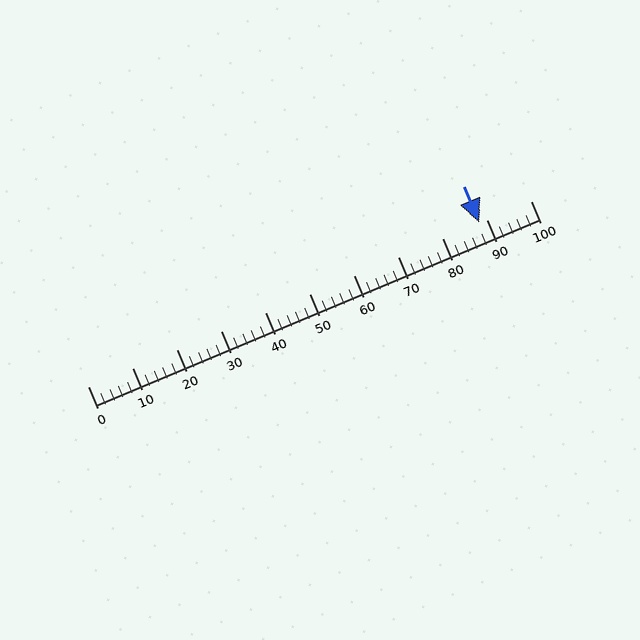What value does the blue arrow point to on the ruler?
The blue arrow points to approximately 88.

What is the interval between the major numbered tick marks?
The major tick marks are spaced 10 units apart.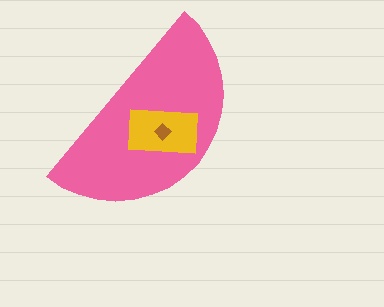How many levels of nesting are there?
3.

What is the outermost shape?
The pink semicircle.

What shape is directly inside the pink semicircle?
The yellow rectangle.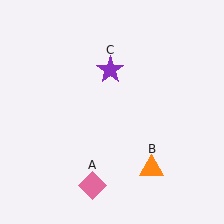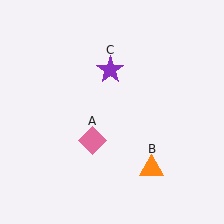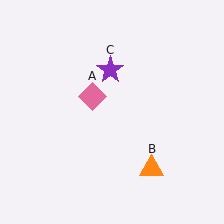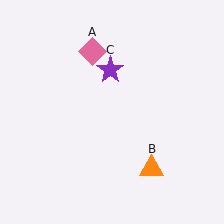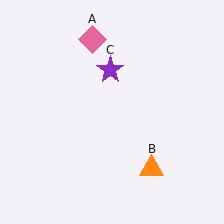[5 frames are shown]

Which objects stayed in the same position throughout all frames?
Orange triangle (object B) and purple star (object C) remained stationary.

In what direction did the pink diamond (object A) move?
The pink diamond (object A) moved up.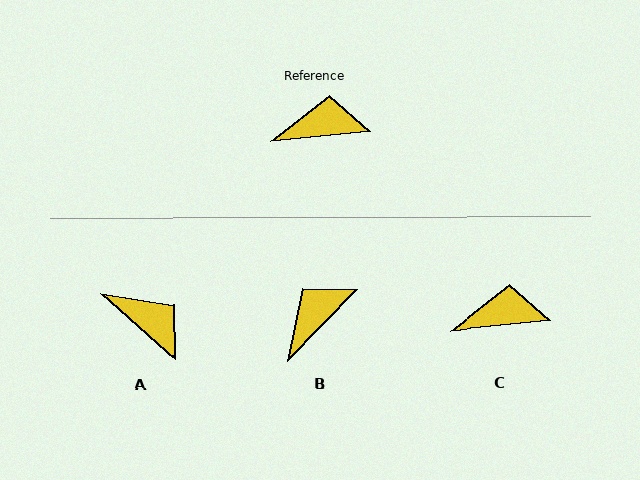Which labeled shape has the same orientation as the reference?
C.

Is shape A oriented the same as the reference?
No, it is off by about 48 degrees.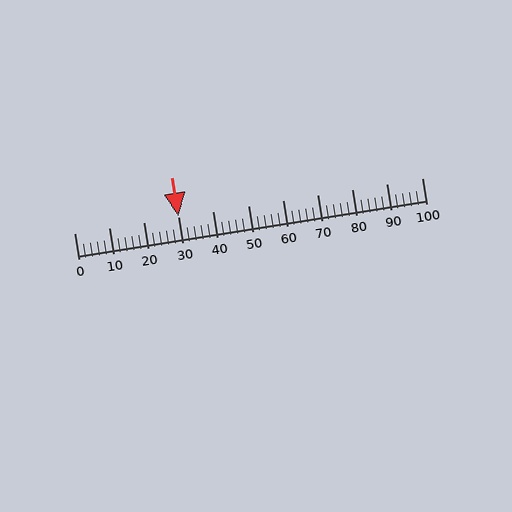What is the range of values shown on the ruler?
The ruler shows values from 0 to 100.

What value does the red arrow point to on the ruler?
The red arrow points to approximately 30.